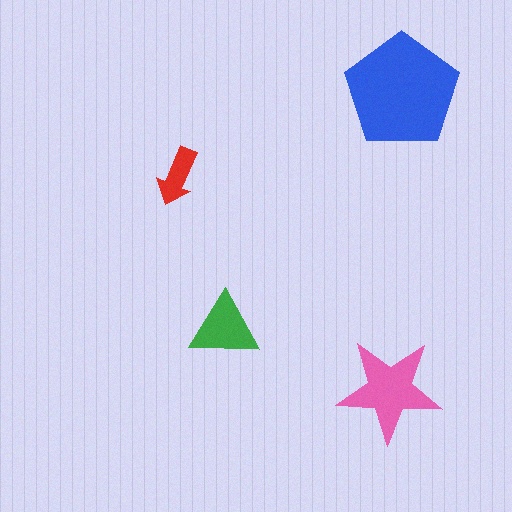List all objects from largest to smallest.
The blue pentagon, the pink star, the green triangle, the red arrow.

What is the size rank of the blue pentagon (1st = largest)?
1st.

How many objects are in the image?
There are 4 objects in the image.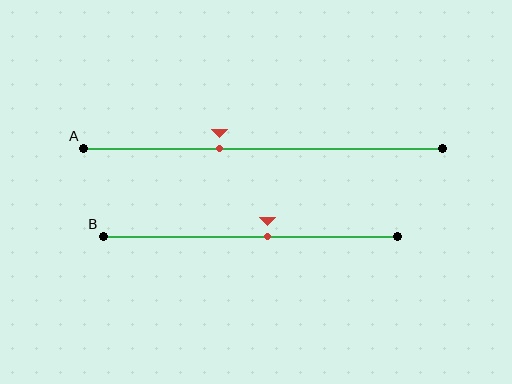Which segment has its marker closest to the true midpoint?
Segment B has its marker closest to the true midpoint.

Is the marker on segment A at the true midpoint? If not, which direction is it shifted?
No, the marker on segment A is shifted to the left by about 12% of the segment length.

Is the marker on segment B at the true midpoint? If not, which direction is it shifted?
No, the marker on segment B is shifted to the right by about 6% of the segment length.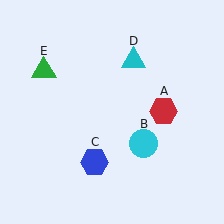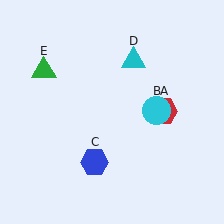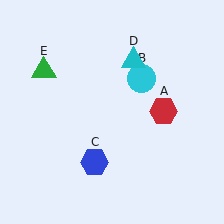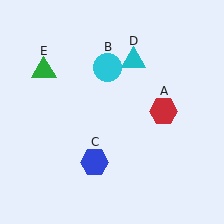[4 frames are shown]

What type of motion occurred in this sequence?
The cyan circle (object B) rotated counterclockwise around the center of the scene.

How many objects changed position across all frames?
1 object changed position: cyan circle (object B).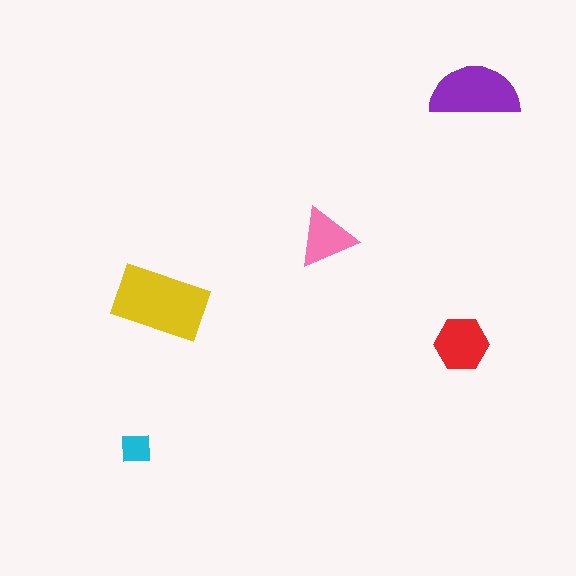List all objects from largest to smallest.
The yellow rectangle, the purple semicircle, the red hexagon, the pink triangle, the cyan square.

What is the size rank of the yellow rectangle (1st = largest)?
1st.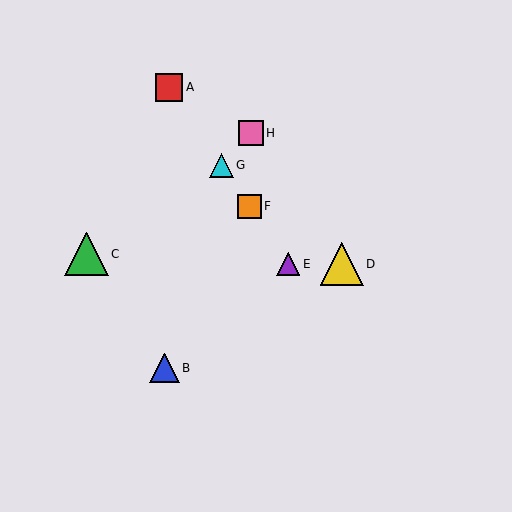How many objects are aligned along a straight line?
4 objects (A, E, F, G) are aligned along a straight line.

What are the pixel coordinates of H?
Object H is at (251, 133).